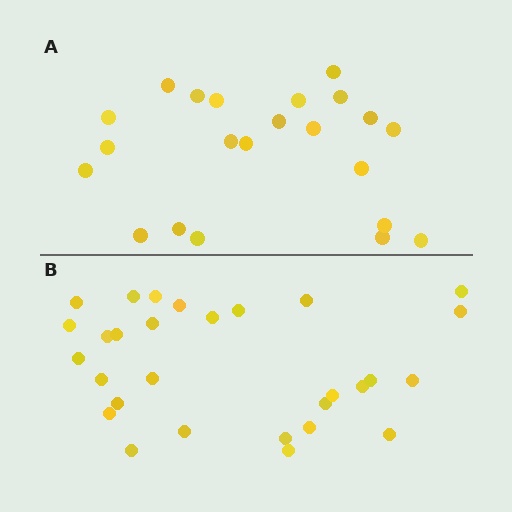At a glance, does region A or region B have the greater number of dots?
Region B (the bottom region) has more dots.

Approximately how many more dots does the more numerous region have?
Region B has roughly 8 or so more dots than region A.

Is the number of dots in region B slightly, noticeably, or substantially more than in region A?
Region B has noticeably more, but not dramatically so. The ratio is roughly 1.3 to 1.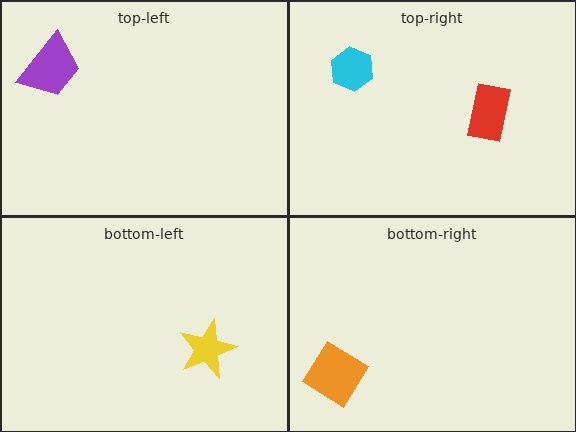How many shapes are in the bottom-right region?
1.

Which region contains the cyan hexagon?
The top-right region.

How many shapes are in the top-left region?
1.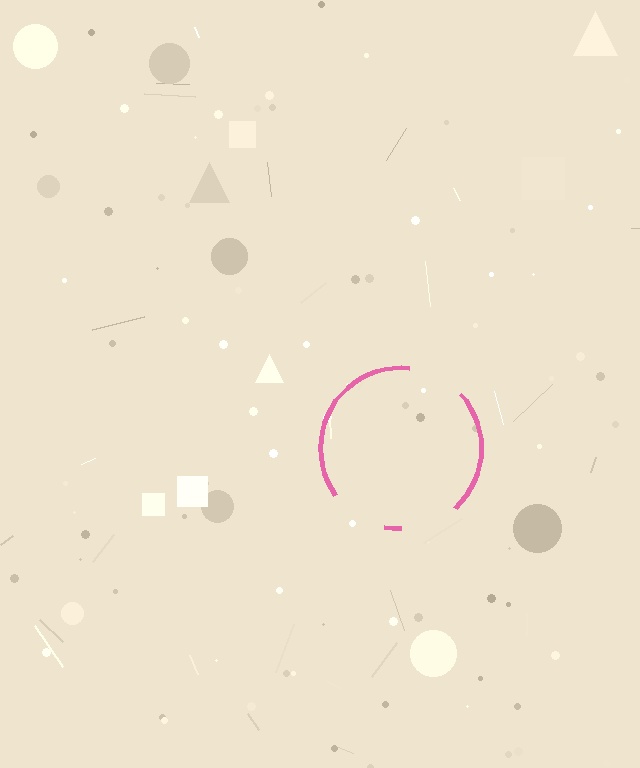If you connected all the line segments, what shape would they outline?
They would outline a circle.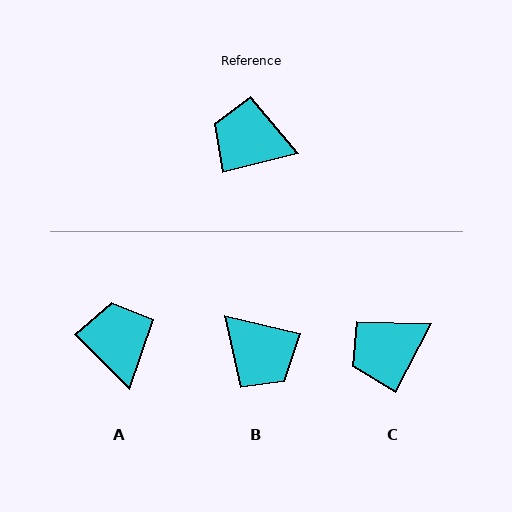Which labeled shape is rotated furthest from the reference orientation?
B, about 152 degrees away.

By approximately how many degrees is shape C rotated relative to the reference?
Approximately 49 degrees counter-clockwise.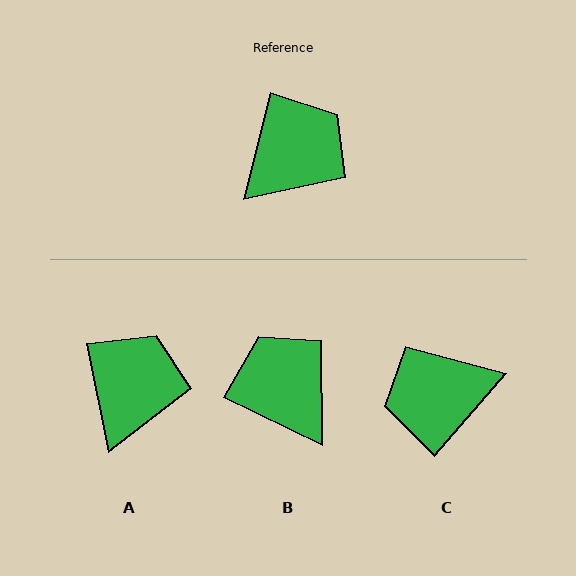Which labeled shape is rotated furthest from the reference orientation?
C, about 153 degrees away.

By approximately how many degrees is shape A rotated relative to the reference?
Approximately 26 degrees counter-clockwise.